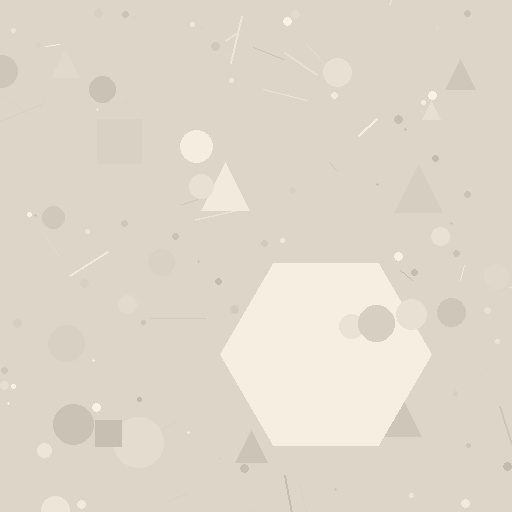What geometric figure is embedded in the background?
A hexagon is embedded in the background.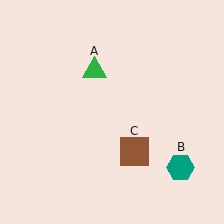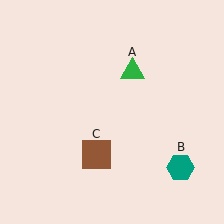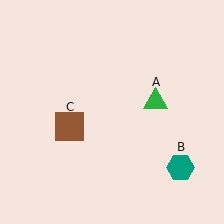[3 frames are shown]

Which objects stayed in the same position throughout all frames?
Teal hexagon (object B) remained stationary.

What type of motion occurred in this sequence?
The green triangle (object A), brown square (object C) rotated clockwise around the center of the scene.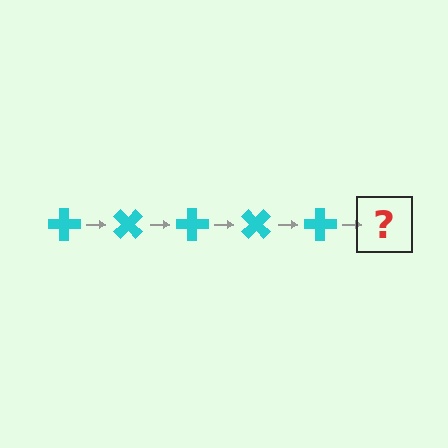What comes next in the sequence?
The next element should be a cyan cross rotated 225 degrees.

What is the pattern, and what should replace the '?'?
The pattern is that the cross rotates 45 degrees each step. The '?' should be a cyan cross rotated 225 degrees.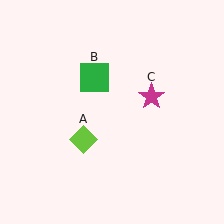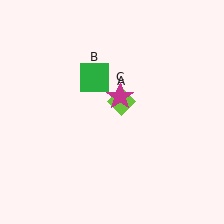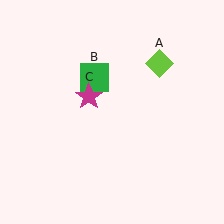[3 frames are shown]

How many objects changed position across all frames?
2 objects changed position: lime diamond (object A), magenta star (object C).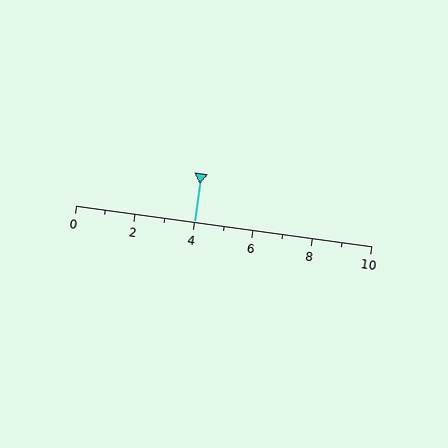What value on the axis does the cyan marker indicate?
The marker indicates approximately 4.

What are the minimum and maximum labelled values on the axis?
The axis runs from 0 to 10.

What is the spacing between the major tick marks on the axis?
The major ticks are spaced 2 apart.